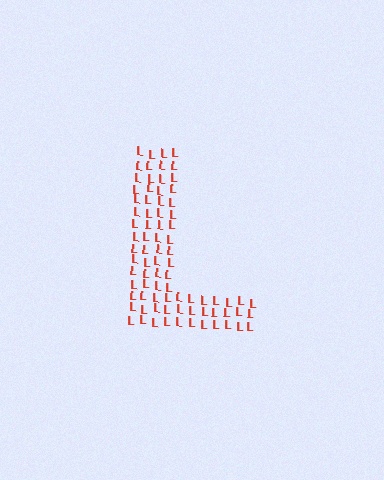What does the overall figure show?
The overall figure shows the letter L.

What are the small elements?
The small elements are letter L's.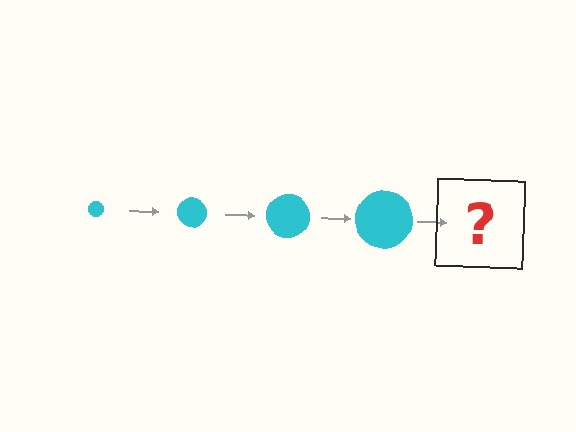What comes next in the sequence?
The next element should be a cyan circle, larger than the previous one.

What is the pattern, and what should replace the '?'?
The pattern is that the circle gets progressively larger each step. The '?' should be a cyan circle, larger than the previous one.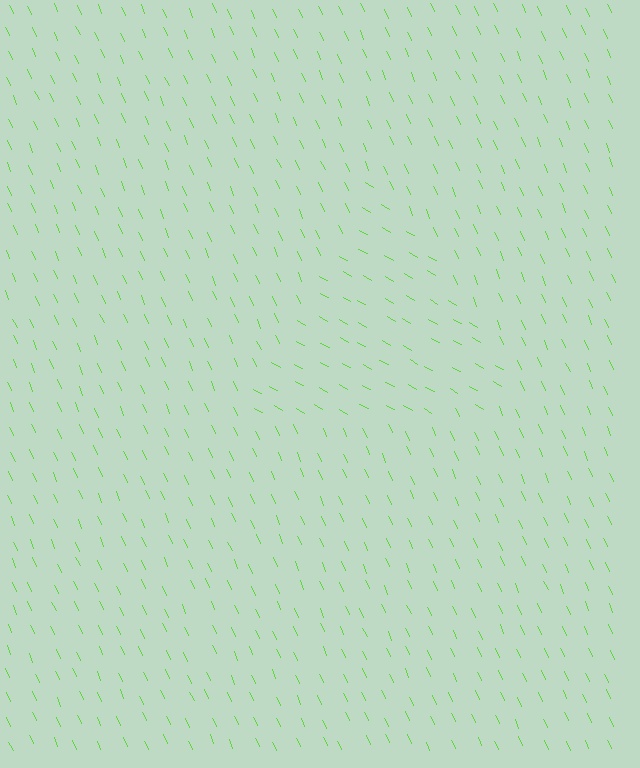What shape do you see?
I see a triangle.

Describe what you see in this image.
The image is filled with small lime line segments. A triangle region in the image has lines oriented differently from the surrounding lines, creating a visible texture boundary.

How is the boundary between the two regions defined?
The boundary is defined purely by a change in line orientation (approximately 36 degrees difference). All lines are the same color and thickness.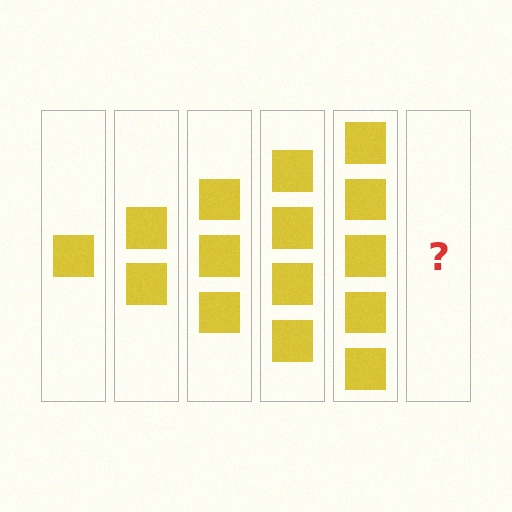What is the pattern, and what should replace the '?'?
The pattern is that each step adds one more square. The '?' should be 6 squares.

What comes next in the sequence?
The next element should be 6 squares.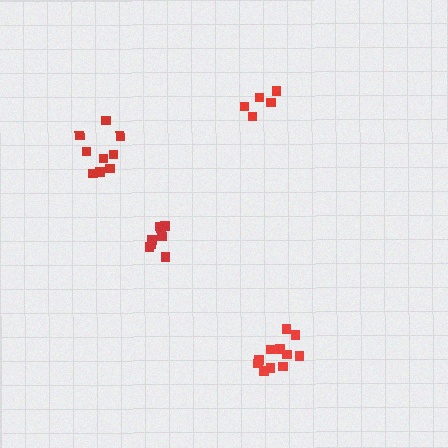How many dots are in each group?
Group 1: 8 dots, Group 2: 5 dots, Group 3: 11 dots, Group 4: 9 dots (33 total).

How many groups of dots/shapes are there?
There are 4 groups.